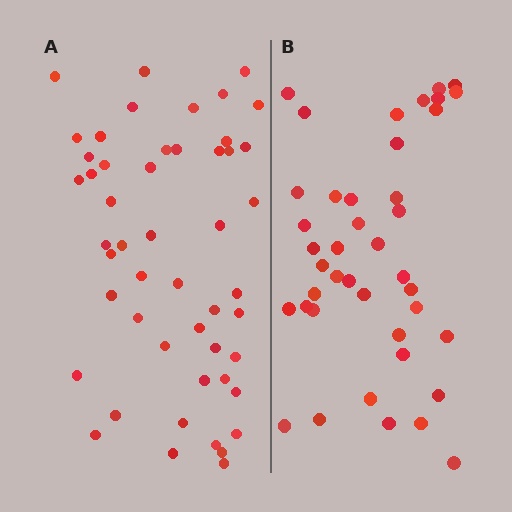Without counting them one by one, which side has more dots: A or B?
Region A (the left region) has more dots.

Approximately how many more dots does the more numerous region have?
Region A has roughly 8 or so more dots than region B.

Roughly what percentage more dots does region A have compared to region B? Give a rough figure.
About 20% more.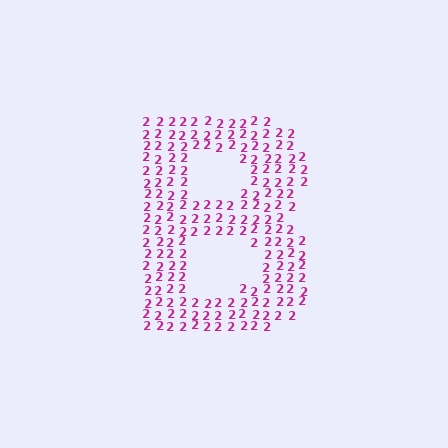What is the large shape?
The large shape is the letter B.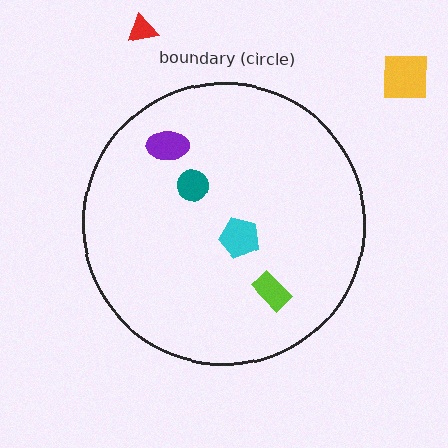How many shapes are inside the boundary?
4 inside, 2 outside.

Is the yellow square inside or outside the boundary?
Outside.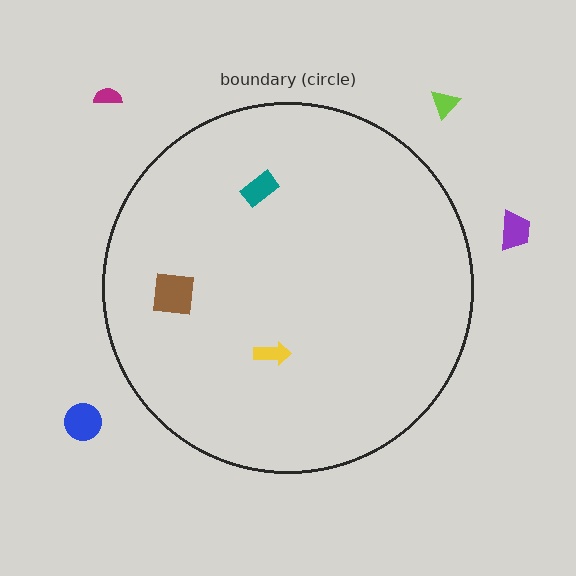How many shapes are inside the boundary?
3 inside, 4 outside.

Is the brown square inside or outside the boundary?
Inside.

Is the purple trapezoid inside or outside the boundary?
Outside.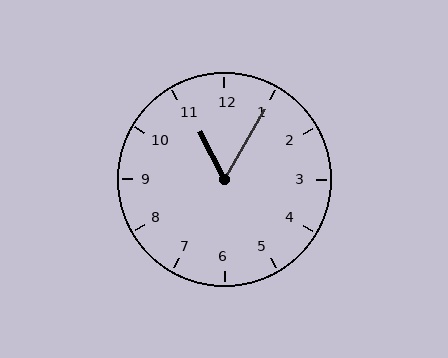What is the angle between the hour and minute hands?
Approximately 58 degrees.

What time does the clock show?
11:05.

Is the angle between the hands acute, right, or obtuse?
It is acute.